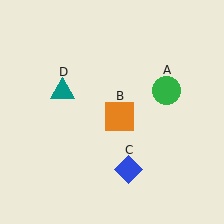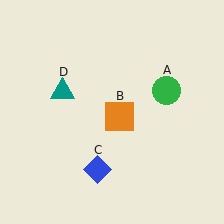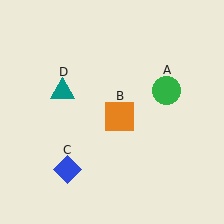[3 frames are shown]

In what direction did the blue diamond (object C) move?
The blue diamond (object C) moved left.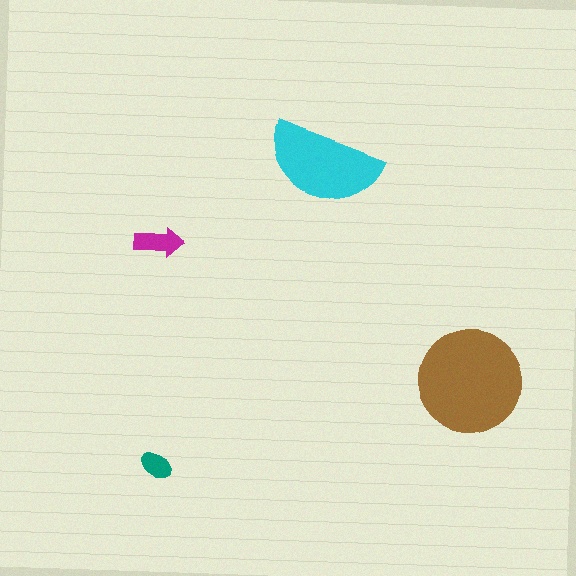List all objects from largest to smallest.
The brown circle, the cyan semicircle, the magenta arrow, the teal ellipse.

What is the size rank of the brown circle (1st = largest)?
1st.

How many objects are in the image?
There are 4 objects in the image.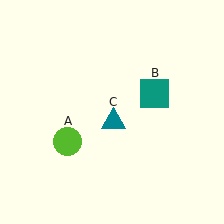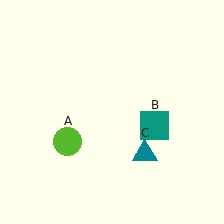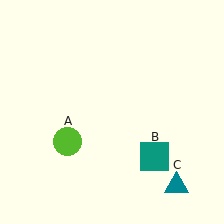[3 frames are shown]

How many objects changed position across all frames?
2 objects changed position: teal square (object B), teal triangle (object C).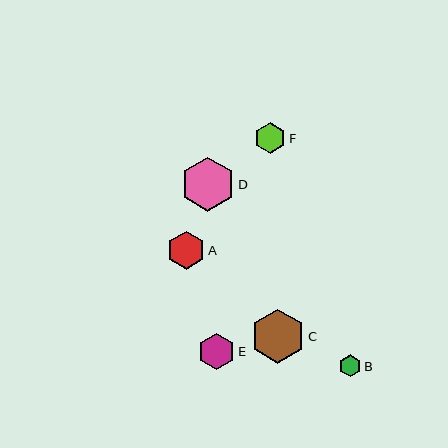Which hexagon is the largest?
Hexagon D is the largest with a size of approximately 54 pixels.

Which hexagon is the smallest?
Hexagon B is the smallest with a size of approximately 22 pixels.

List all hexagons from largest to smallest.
From largest to smallest: D, C, A, E, F, B.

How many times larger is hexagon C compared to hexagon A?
Hexagon C is approximately 1.4 times the size of hexagon A.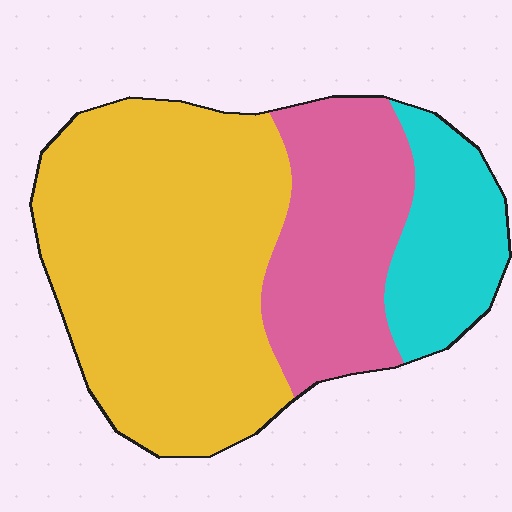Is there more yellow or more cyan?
Yellow.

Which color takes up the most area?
Yellow, at roughly 55%.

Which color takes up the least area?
Cyan, at roughly 15%.